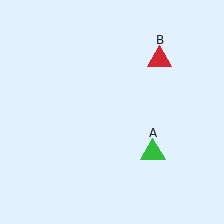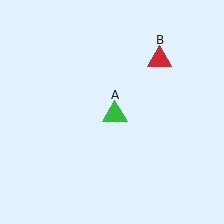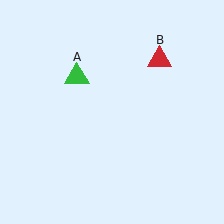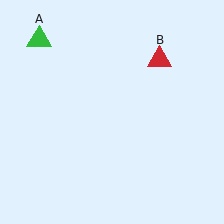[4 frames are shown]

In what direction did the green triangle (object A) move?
The green triangle (object A) moved up and to the left.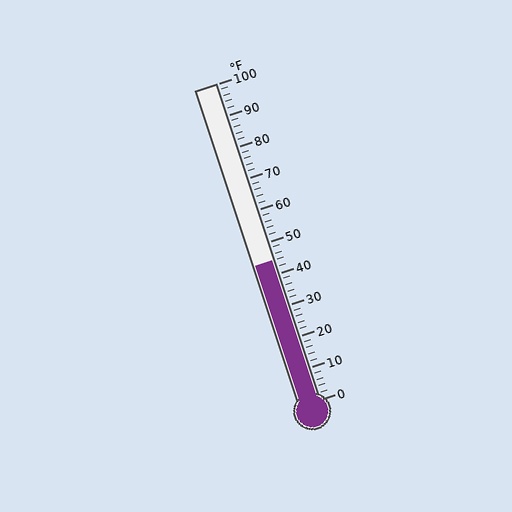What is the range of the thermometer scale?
The thermometer scale ranges from 0°F to 100°F.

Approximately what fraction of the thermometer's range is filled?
The thermometer is filled to approximately 45% of its range.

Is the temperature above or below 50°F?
The temperature is below 50°F.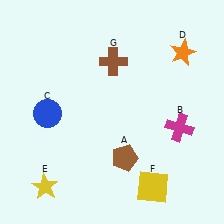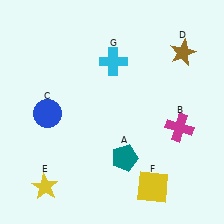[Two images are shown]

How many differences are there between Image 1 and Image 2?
There are 3 differences between the two images.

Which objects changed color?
A changed from brown to teal. D changed from orange to brown. G changed from brown to cyan.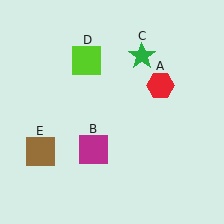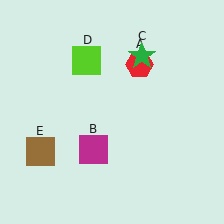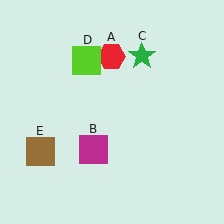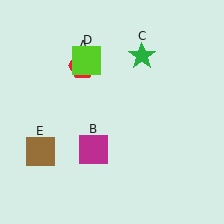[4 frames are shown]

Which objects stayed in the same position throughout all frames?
Magenta square (object B) and green star (object C) and lime square (object D) and brown square (object E) remained stationary.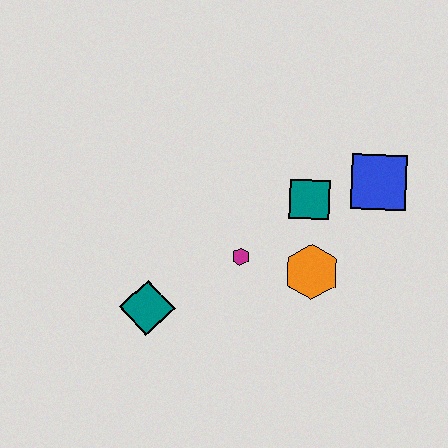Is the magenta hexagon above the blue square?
No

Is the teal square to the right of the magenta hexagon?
Yes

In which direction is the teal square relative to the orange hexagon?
The teal square is above the orange hexagon.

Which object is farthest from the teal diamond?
The blue square is farthest from the teal diamond.